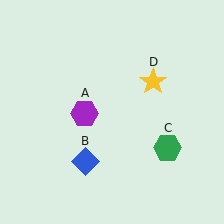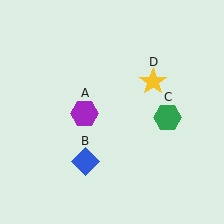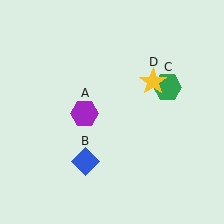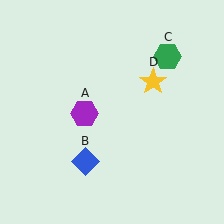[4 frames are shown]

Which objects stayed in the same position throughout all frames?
Purple hexagon (object A) and blue diamond (object B) and yellow star (object D) remained stationary.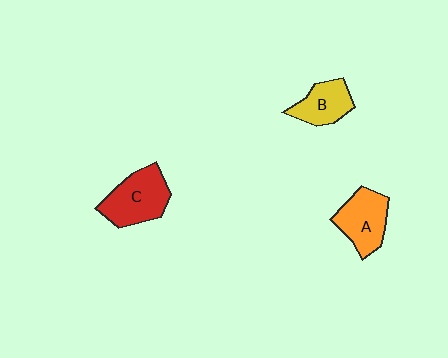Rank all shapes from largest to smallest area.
From largest to smallest: C (red), A (orange), B (yellow).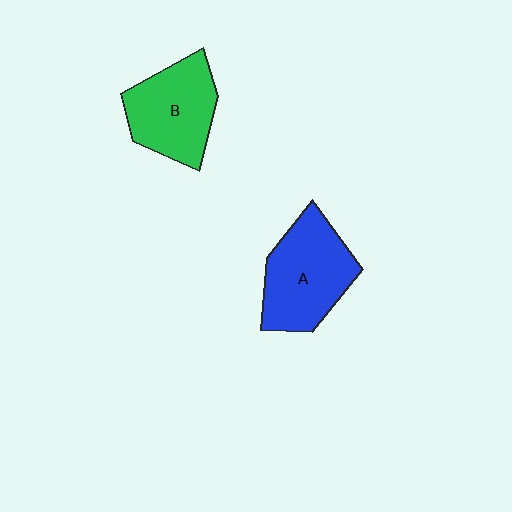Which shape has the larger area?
Shape A (blue).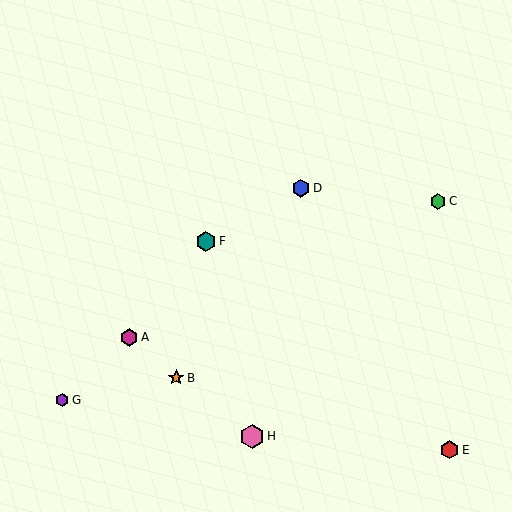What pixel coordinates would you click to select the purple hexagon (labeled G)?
Click at (62, 400) to select the purple hexagon G.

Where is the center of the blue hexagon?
The center of the blue hexagon is at (301, 188).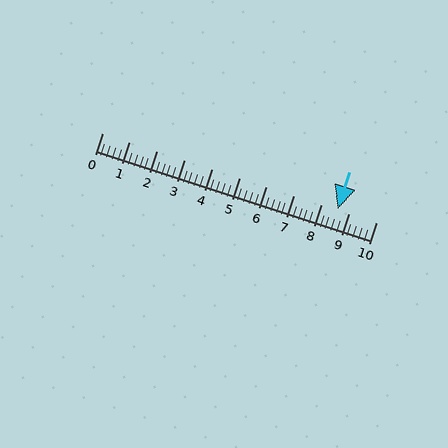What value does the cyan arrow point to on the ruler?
The cyan arrow points to approximately 8.6.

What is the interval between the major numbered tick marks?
The major tick marks are spaced 1 units apart.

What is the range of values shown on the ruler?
The ruler shows values from 0 to 10.